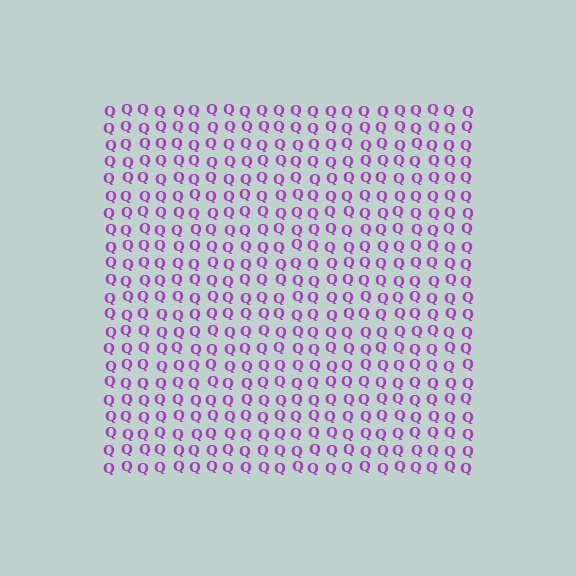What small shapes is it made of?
It is made of small letter Q's.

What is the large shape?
The large shape is a square.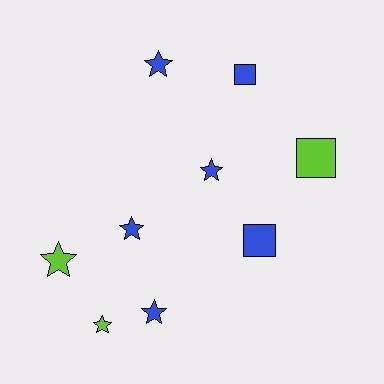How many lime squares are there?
There is 1 lime square.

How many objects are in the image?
There are 9 objects.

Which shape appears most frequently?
Star, with 6 objects.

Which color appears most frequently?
Blue, with 6 objects.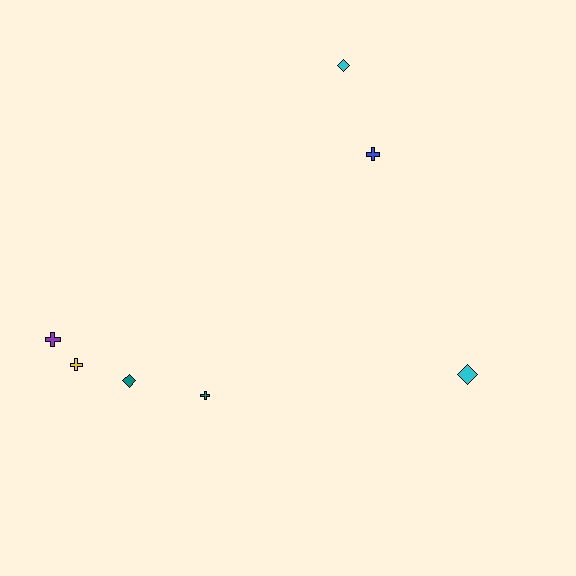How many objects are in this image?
There are 7 objects.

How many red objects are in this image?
There are no red objects.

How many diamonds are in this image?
There are 3 diamonds.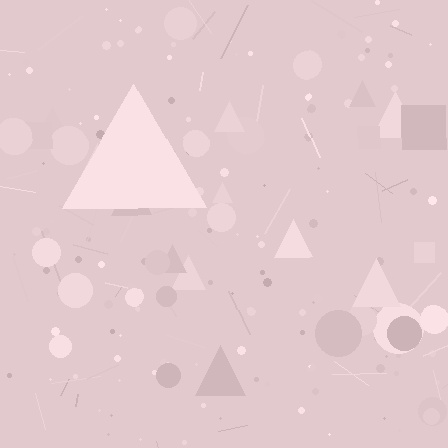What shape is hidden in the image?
A triangle is hidden in the image.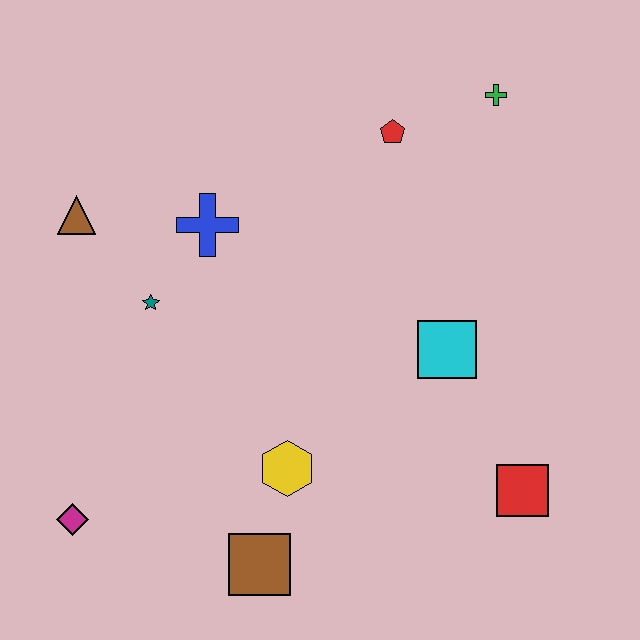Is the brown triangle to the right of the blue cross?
No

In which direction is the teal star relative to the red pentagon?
The teal star is to the left of the red pentagon.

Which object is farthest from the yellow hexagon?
The green cross is farthest from the yellow hexagon.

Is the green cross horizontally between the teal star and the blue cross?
No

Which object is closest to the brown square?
The yellow hexagon is closest to the brown square.